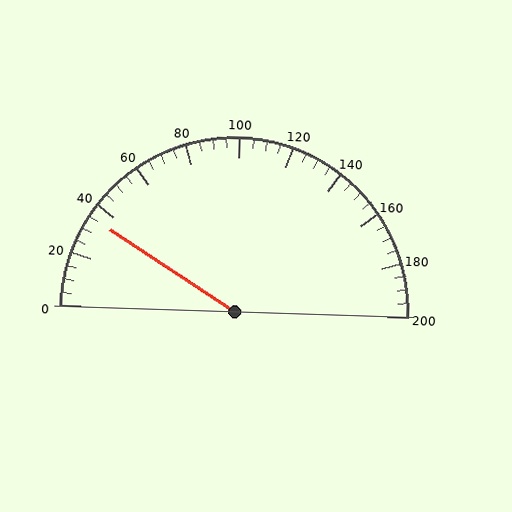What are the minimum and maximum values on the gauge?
The gauge ranges from 0 to 200.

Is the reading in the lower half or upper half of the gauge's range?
The reading is in the lower half of the range (0 to 200).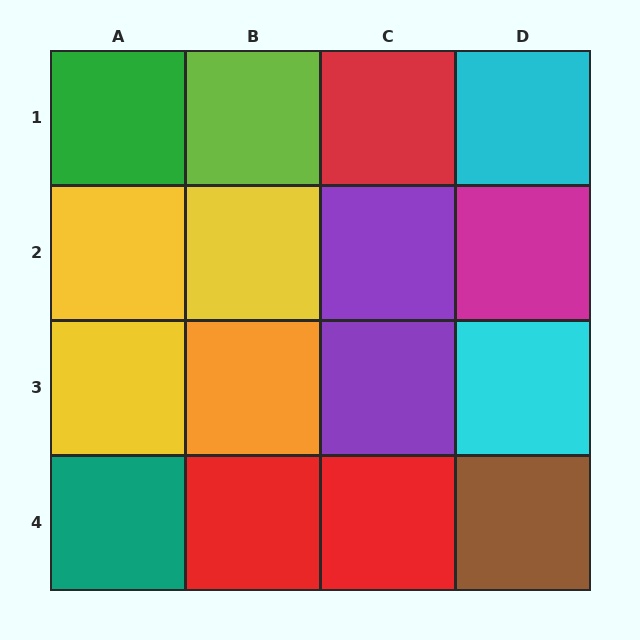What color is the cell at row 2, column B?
Yellow.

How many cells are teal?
1 cell is teal.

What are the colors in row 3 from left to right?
Yellow, orange, purple, cyan.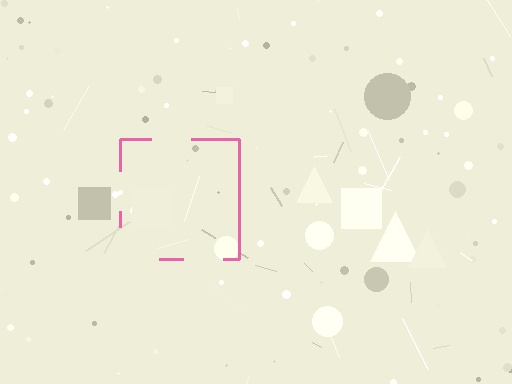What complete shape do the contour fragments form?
The contour fragments form a square.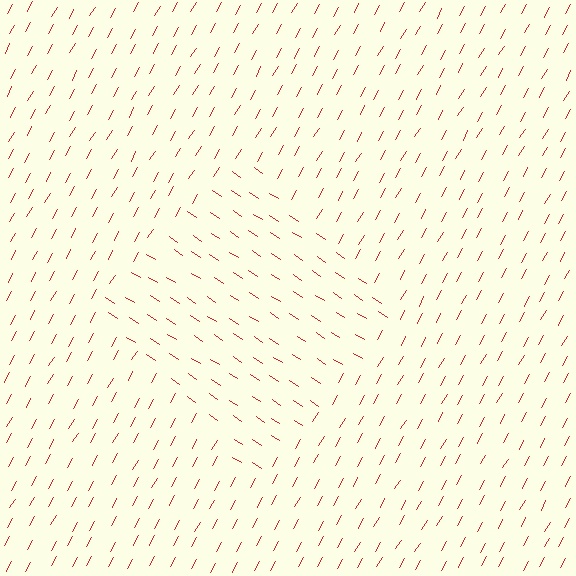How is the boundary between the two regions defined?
The boundary is defined purely by a change in line orientation (approximately 86 degrees difference). All lines are the same color and thickness.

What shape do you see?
I see a diamond.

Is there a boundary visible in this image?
Yes, there is a texture boundary formed by a change in line orientation.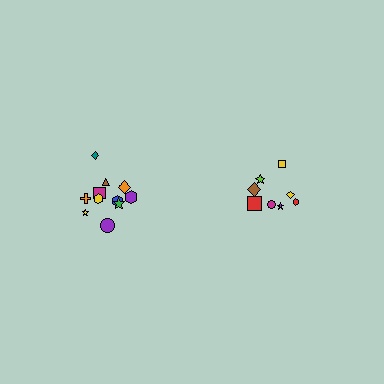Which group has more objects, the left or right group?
The left group.